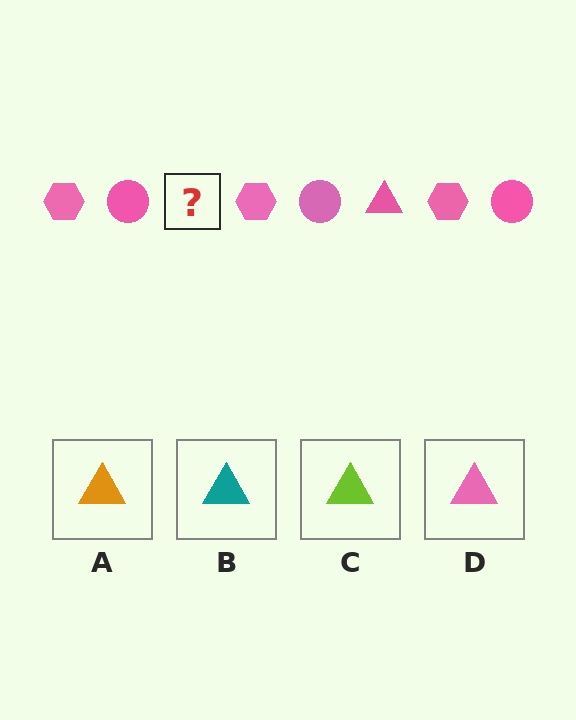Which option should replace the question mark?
Option D.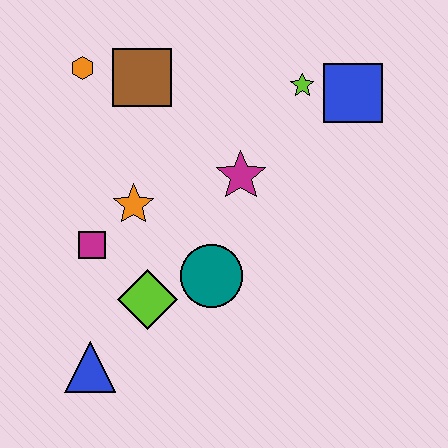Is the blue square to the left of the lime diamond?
No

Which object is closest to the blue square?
The lime star is closest to the blue square.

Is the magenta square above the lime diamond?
Yes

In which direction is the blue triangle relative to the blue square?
The blue triangle is below the blue square.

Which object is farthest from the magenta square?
The blue square is farthest from the magenta square.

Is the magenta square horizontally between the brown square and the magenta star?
No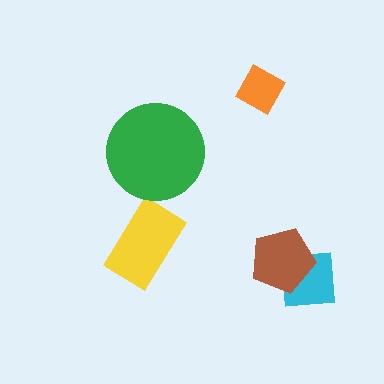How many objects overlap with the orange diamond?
0 objects overlap with the orange diamond.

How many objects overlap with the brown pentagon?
1 object overlaps with the brown pentagon.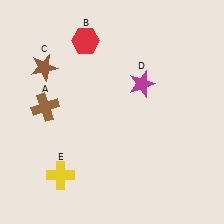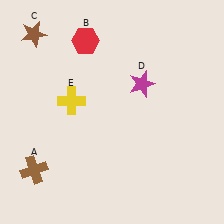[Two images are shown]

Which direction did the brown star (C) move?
The brown star (C) moved up.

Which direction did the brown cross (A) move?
The brown cross (A) moved down.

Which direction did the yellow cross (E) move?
The yellow cross (E) moved up.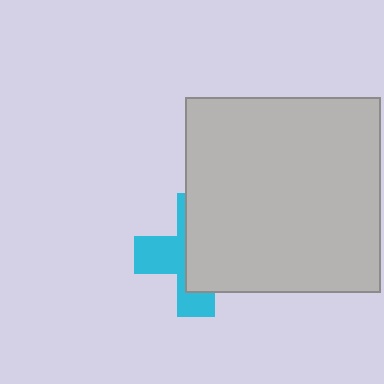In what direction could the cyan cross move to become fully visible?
The cyan cross could move left. That would shift it out from behind the light gray square entirely.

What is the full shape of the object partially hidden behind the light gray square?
The partially hidden object is a cyan cross.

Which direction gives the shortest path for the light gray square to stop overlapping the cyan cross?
Moving right gives the shortest separation.